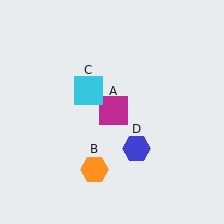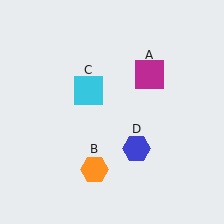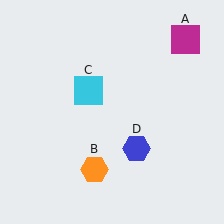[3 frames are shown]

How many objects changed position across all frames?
1 object changed position: magenta square (object A).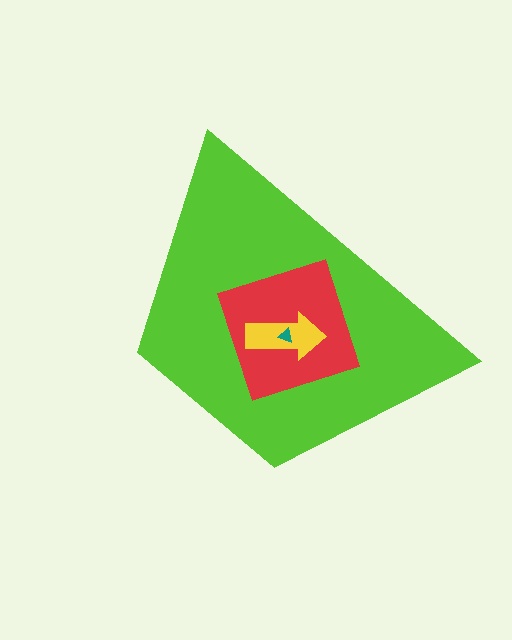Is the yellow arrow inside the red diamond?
Yes.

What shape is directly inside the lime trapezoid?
The red diamond.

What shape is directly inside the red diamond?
The yellow arrow.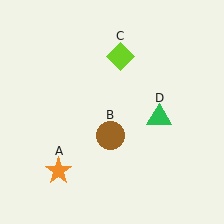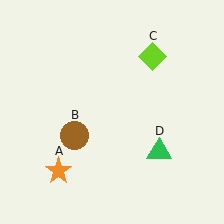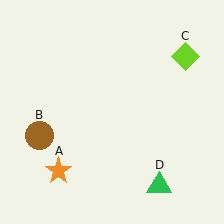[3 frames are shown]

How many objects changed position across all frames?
3 objects changed position: brown circle (object B), lime diamond (object C), green triangle (object D).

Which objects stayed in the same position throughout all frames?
Orange star (object A) remained stationary.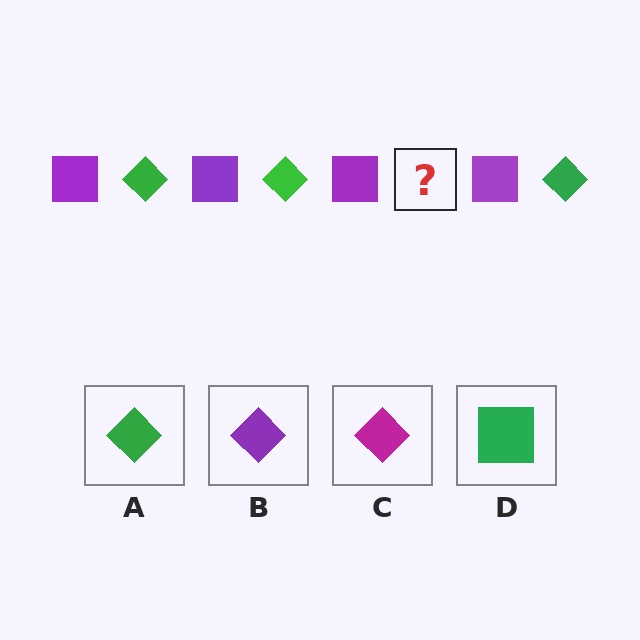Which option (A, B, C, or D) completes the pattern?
A.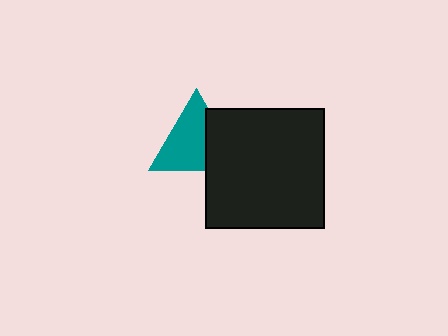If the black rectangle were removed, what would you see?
You would see the complete teal triangle.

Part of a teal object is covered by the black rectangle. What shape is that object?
It is a triangle.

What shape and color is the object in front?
The object in front is a black rectangle.